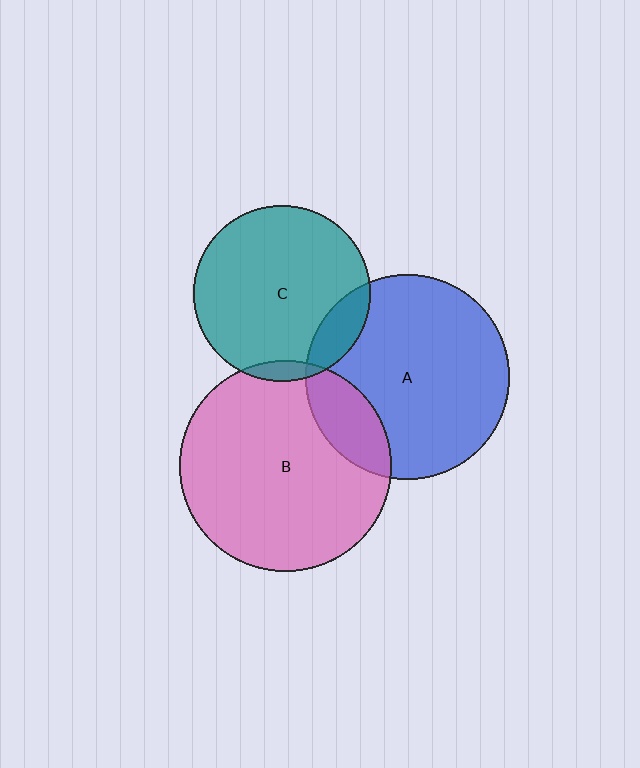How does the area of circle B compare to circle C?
Approximately 1.4 times.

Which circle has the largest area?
Circle B (pink).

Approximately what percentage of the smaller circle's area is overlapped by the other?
Approximately 15%.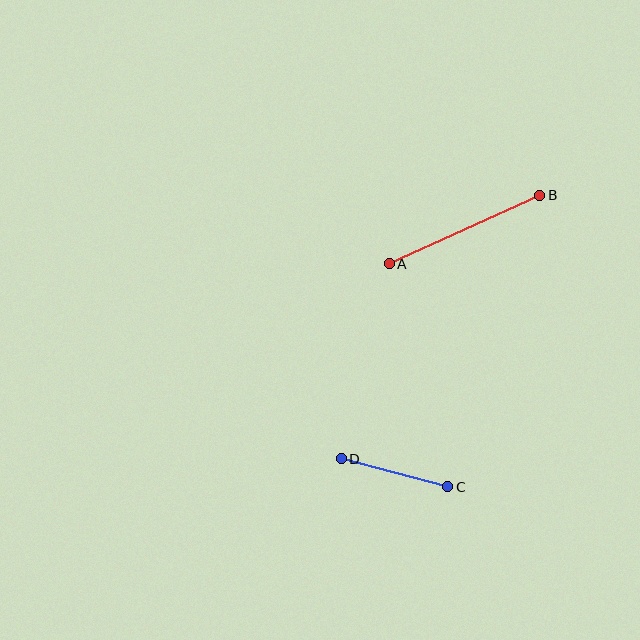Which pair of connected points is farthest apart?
Points A and B are farthest apart.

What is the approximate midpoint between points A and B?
The midpoint is at approximately (465, 230) pixels.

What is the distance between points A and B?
The distance is approximately 165 pixels.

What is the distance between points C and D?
The distance is approximately 110 pixels.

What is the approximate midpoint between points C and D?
The midpoint is at approximately (395, 473) pixels.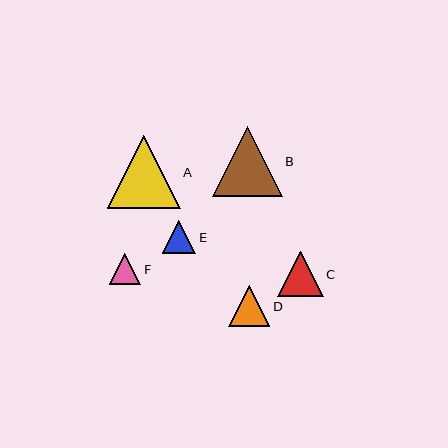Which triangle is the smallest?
Triangle F is the smallest with a size of approximately 31 pixels.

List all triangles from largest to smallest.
From largest to smallest: A, B, C, D, E, F.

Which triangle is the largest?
Triangle A is the largest with a size of approximately 73 pixels.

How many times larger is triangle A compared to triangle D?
Triangle A is approximately 1.7 times the size of triangle D.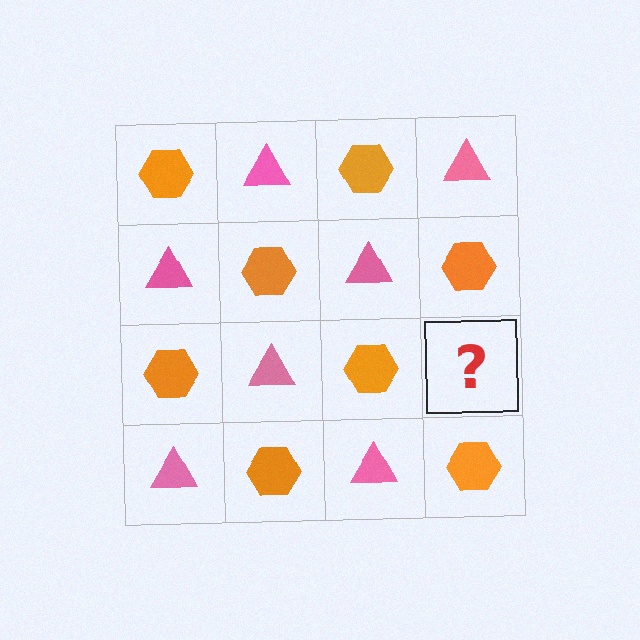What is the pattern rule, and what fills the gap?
The rule is that it alternates orange hexagon and pink triangle in a checkerboard pattern. The gap should be filled with a pink triangle.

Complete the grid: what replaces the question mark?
The question mark should be replaced with a pink triangle.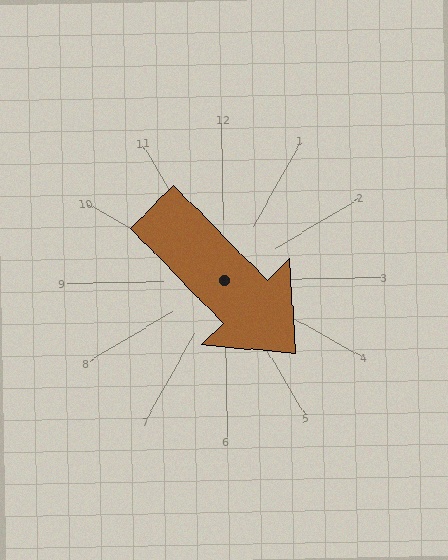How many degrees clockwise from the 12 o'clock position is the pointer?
Approximately 136 degrees.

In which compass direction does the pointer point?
Southeast.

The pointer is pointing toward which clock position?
Roughly 5 o'clock.